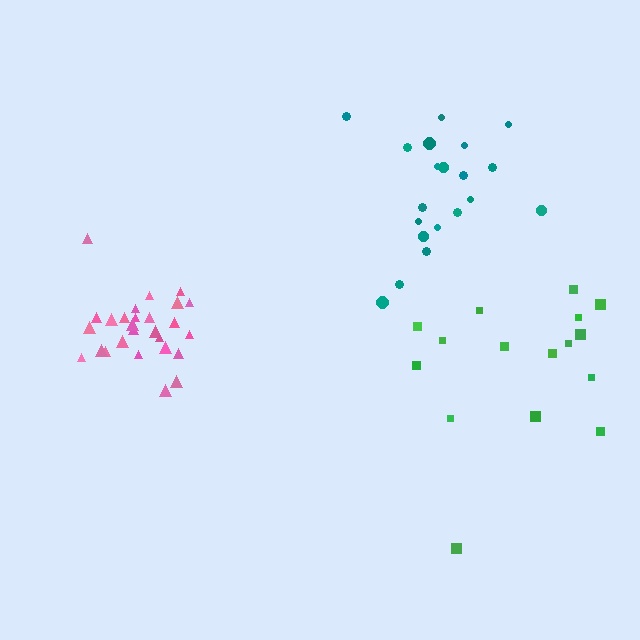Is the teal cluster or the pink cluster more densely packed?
Pink.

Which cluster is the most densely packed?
Pink.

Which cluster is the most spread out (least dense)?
Green.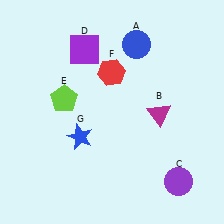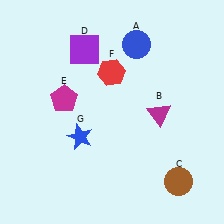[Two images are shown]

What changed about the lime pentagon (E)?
In Image 1, E is lime. In Image 2, it changed to magenta.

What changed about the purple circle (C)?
In Image 1, C is purple. In Image 2, it changed to brown.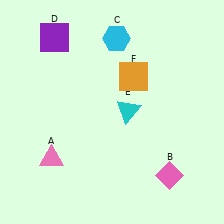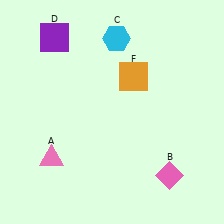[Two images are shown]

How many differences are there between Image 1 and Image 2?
There is 1 difference between the two images.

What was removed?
The cyan triangle (E) was removed in Image 2.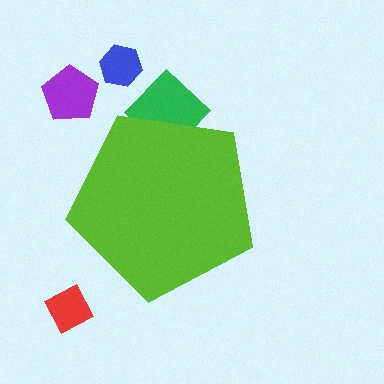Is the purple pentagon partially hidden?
No, the purple pentagon is fully visible.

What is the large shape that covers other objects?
A lime pentagon.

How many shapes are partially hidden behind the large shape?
1 shape is partially hidden.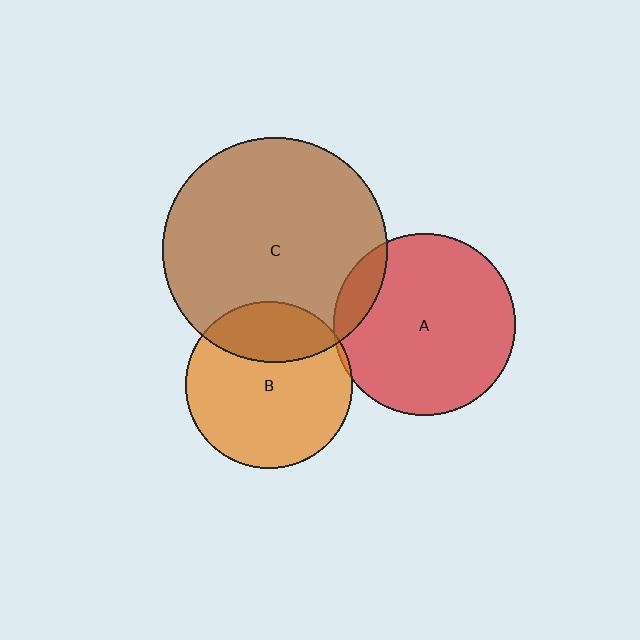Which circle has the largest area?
Circle C (brown).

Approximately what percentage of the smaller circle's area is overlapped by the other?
Approximately 25%.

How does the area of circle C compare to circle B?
Approximately 1.8 times.